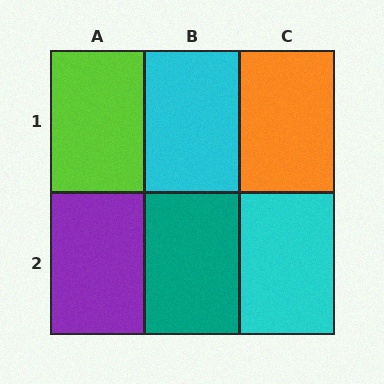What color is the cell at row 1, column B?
Cyan.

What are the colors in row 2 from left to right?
Purple, teal, cyan.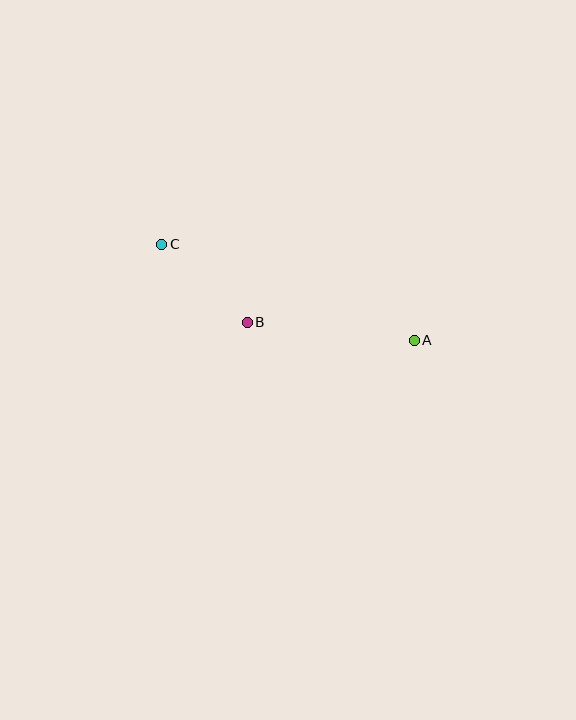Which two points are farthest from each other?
Points A and C are farthest from each other.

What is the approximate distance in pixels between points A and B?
The distance between A and B is approximately 168 pixels.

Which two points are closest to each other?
Points B and C are closest to each other.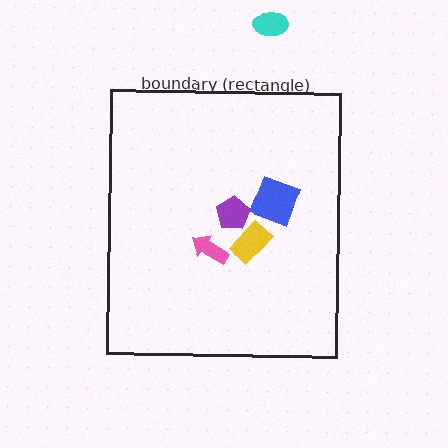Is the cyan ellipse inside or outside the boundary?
Outside.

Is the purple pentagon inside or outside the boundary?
Inside.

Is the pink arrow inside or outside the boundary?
Inside.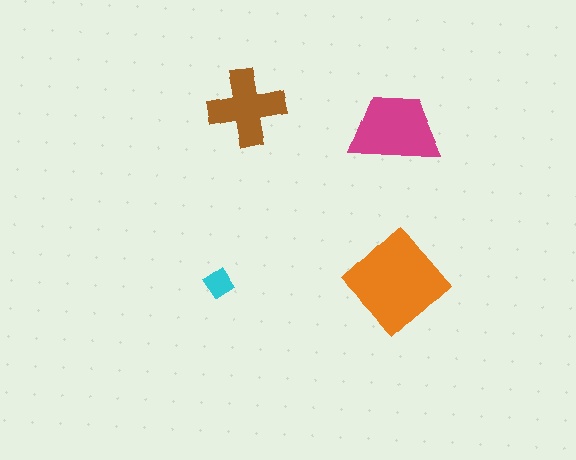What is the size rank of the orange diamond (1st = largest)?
1st.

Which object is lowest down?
The cyan diamond is bottommost.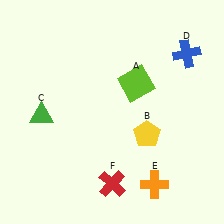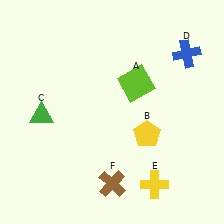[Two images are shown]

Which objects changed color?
E changed from orange to yellow. F changed from red to brown.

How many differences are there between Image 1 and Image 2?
There are 2 differences between the two images.